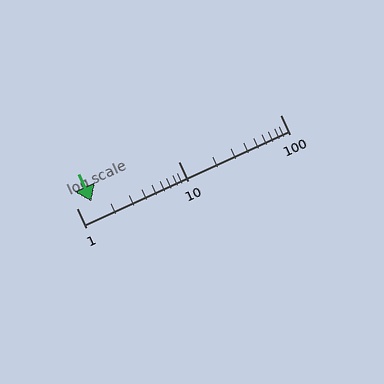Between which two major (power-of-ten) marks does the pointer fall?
The pointer is between 1 and 10.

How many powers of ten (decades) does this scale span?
The scale spans 2 decades, from 1 to 100.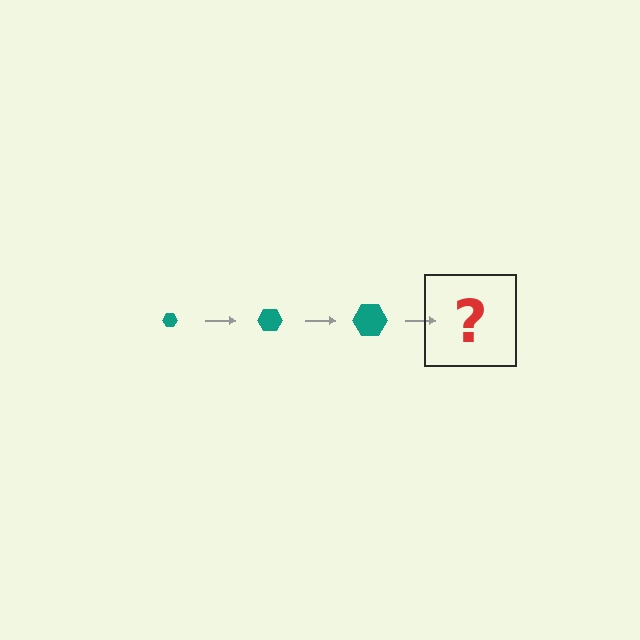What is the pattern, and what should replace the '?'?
The pattern is that the hexagon gets progressively larger each step. The '?' should be a teal hexagon, larger than the previous one.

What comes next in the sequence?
The next element should be a teal hexagon, larger than the previous one.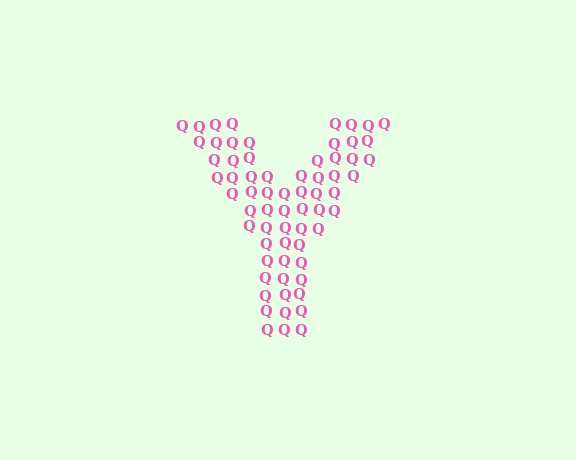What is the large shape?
The large shape is the letter Y.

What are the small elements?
The small elements are letter Q's.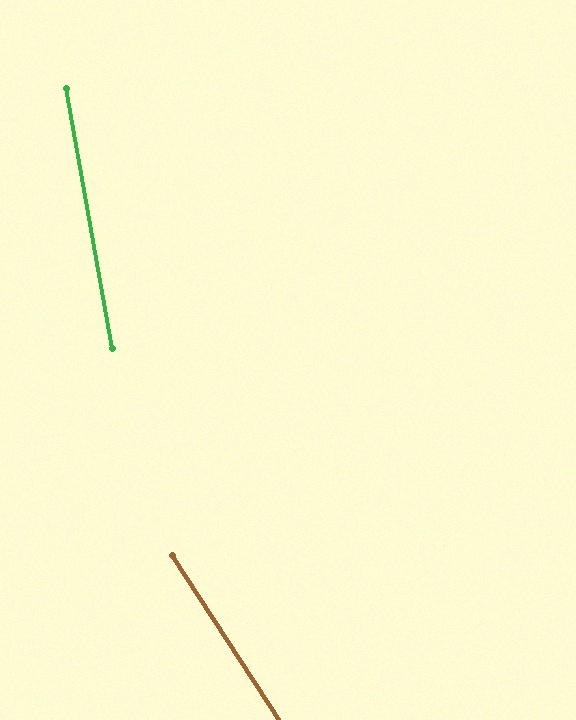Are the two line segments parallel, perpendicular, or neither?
Neither parallel nor perpendicular — they differ by about 23°.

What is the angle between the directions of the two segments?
Approximately 23 degrees.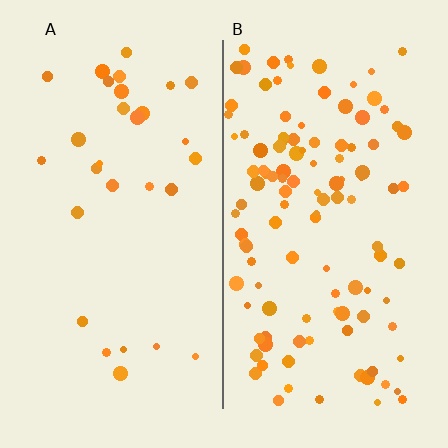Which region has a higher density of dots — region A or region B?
B (the right).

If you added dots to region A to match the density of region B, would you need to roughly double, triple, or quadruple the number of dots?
Approximately quadruple.